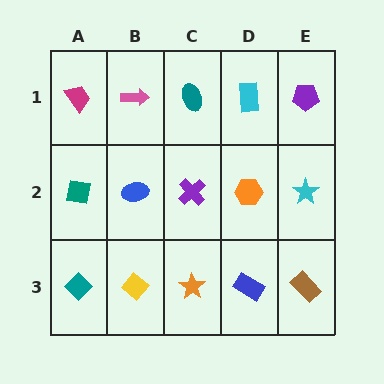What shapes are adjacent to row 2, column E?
A purple pentagon (row 1, column E), a brown rectangle (row 3, column E), an orange hexagon (row 2, column D).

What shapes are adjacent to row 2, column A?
A magenta trapezoid (row 1, column A), a teal diamond (row 3, column A), a blue ellipse (row 2, column B).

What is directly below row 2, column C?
An orange star.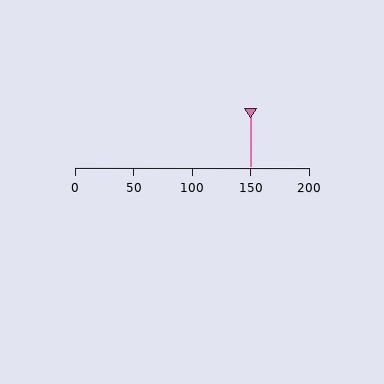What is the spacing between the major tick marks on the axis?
The major ticks are spaced 50 apart.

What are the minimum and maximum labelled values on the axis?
The axis runs from 0 to 200.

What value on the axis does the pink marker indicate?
The marker indicates approximately 150.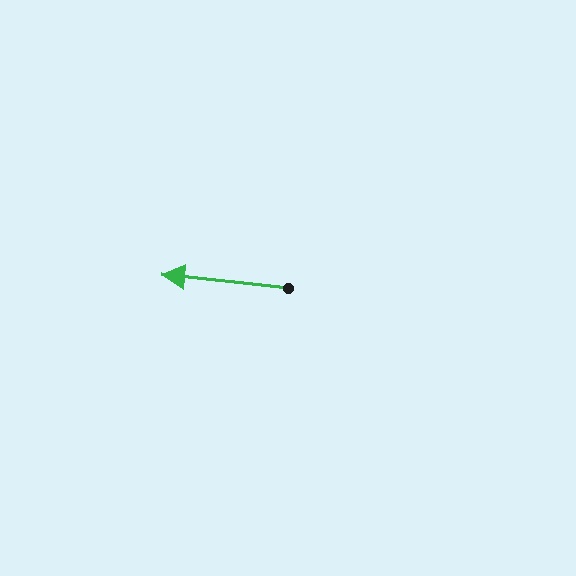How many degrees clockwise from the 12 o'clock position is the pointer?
Approximately 276 degrees.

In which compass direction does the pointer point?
West.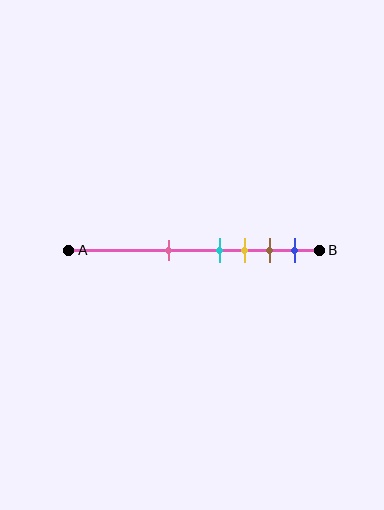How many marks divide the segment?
There are 5 marks dividing the segment.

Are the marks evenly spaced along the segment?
No, the marks are not evenly spaced.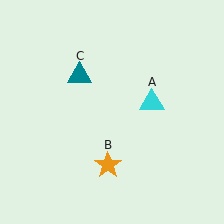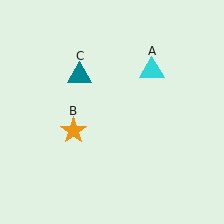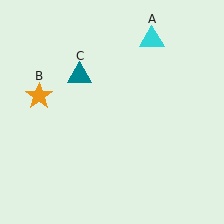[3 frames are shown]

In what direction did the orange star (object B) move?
The orange star (object B) moved up and to the left.